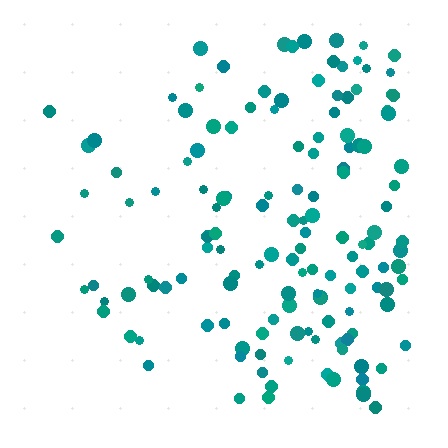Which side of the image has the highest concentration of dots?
The right.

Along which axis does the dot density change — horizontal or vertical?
Horizontal.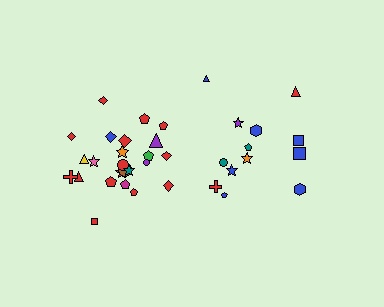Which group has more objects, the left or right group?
The left group.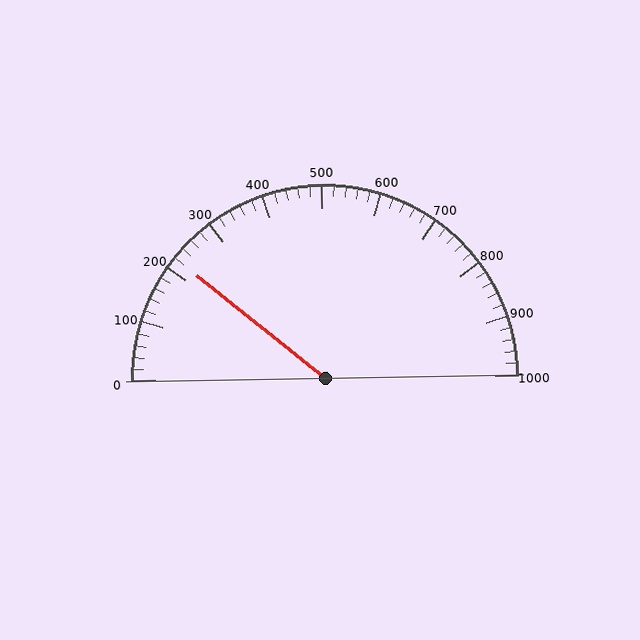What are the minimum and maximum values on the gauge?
The gauge ranges from 0 to 1000.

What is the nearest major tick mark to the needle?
The nearest major tick mark is 200.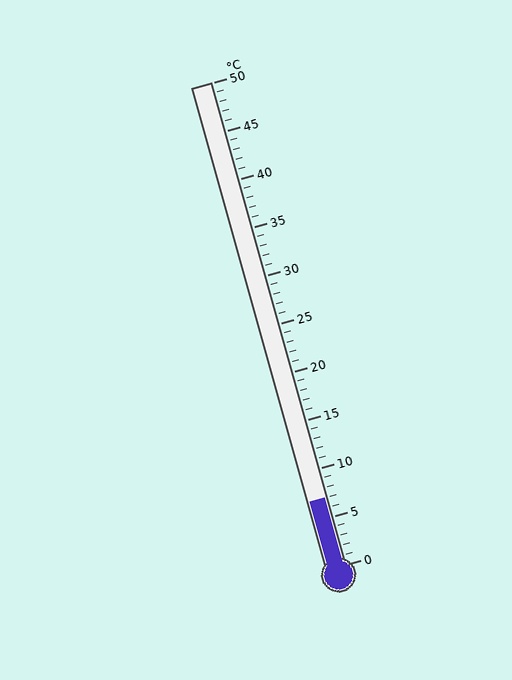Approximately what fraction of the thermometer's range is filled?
The thermometer is filled to approximately 15% of its range.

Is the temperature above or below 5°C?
The temperature is above 5°C.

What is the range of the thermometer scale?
The thermometer scale ranges from 0°C to 50°C.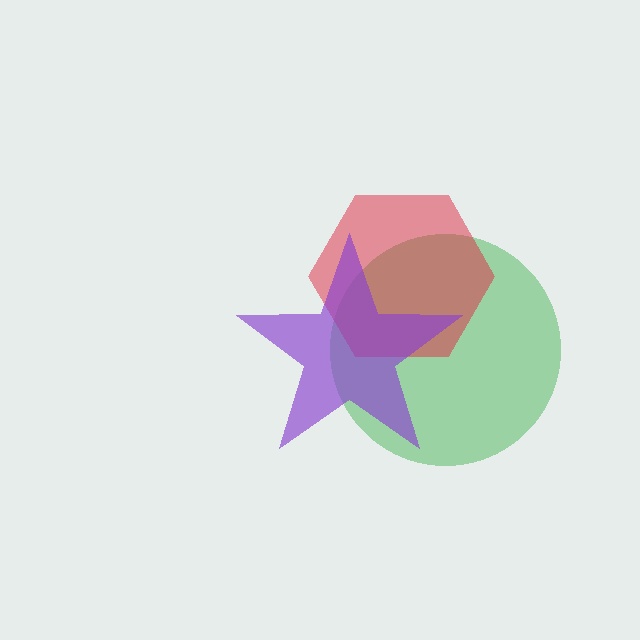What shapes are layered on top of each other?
The layered shapes are: a green circle, a red hexagon, a purple star.